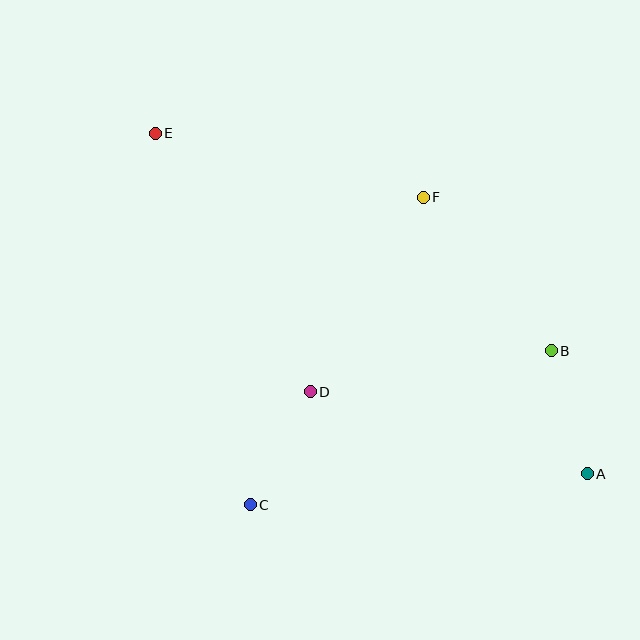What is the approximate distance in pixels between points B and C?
The distance between B and C is approximately 338 pixels.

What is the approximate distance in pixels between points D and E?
The distance between D and E is approximately 302 pixels.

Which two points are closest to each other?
Points C and D are closest to each other.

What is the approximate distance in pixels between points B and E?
The distance between B and E is approximately 452 pixels.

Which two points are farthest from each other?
Points A and E are farthest from each other.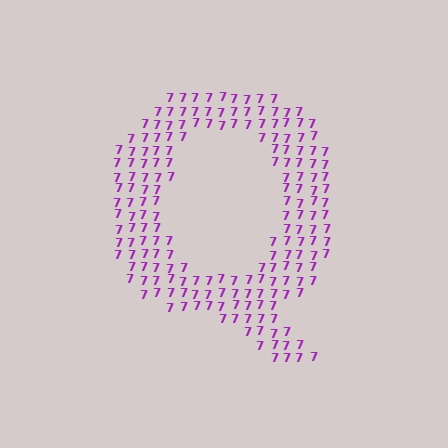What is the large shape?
The large shape is the letter Q.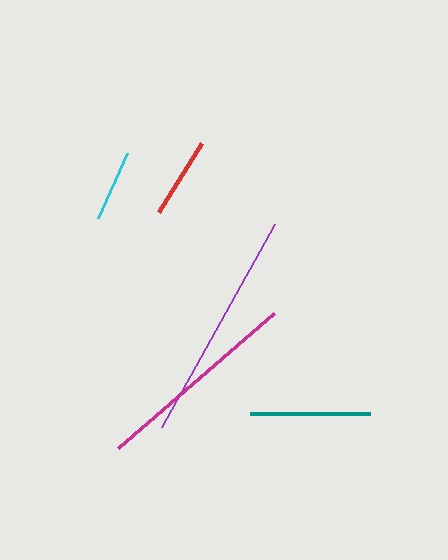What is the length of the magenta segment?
The magenta segment is approximately 207 pixels long.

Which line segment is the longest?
The purple line is the longest at approximately 232 pixels.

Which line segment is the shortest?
The cyan line is the shortest at approximately 71 pixels.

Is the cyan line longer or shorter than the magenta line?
The magenta line is longer than the cyan line.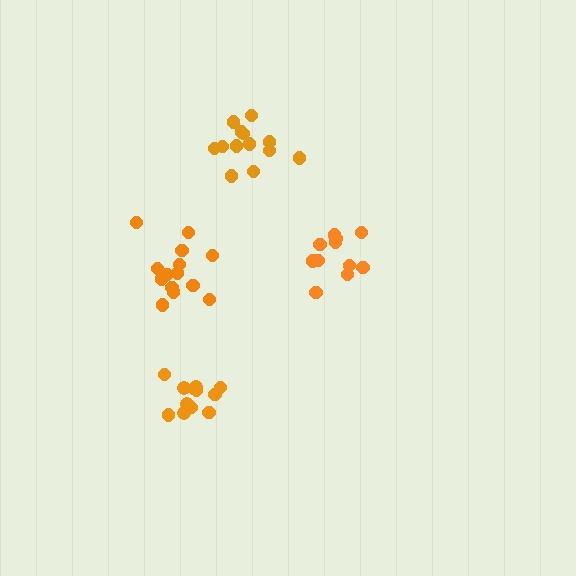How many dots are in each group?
Group 1: 12 dots, Group 2: 11 dots, Group 3: 13 dots, Group 4: 14 dots (50 total).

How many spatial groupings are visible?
There are 4 spatial groupings.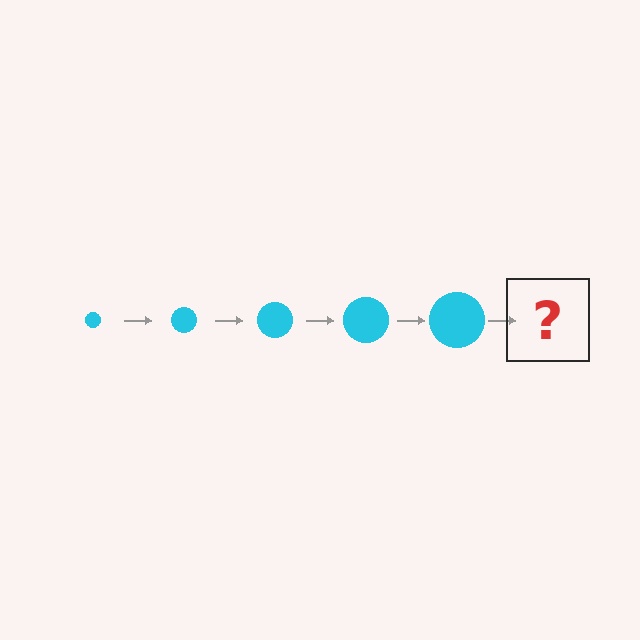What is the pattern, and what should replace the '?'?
The pattern is that the circle gets progressively larger each step. The '?' should be a cyan circle, larger than the previous one.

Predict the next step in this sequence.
The next step is a cyan circle, larger than the previous one.